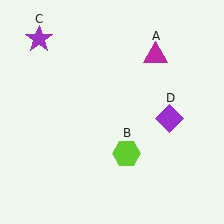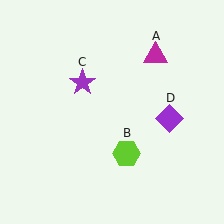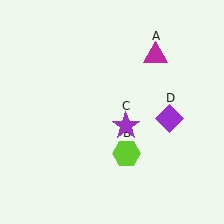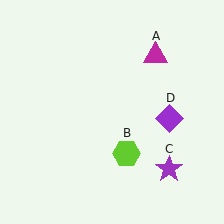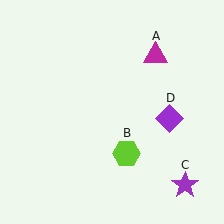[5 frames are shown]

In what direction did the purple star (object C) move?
The purple star (object C) moved down and to the right.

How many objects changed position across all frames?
1 object changed position: purple star (object C).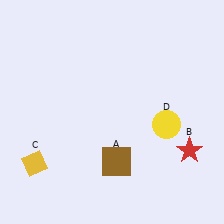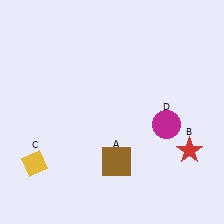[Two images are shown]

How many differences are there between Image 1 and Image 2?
There is 1 difference between the two images.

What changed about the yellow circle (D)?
In Image 1, D is yellow. In Image 2, it changed to magenta.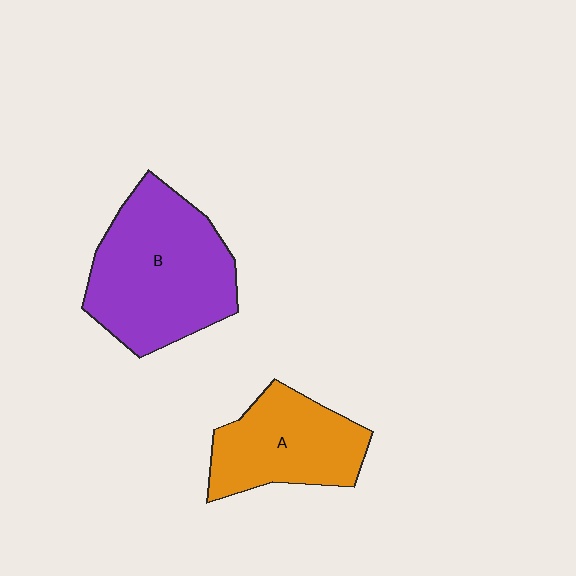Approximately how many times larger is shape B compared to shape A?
Approximately 1.5 times.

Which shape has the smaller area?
Shape A (orange).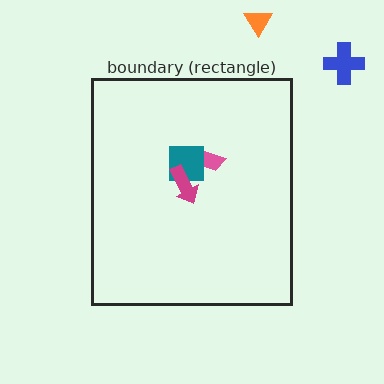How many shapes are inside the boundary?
3 inside, 2 outside.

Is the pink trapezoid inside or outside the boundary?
Inside.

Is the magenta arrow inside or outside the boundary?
Inside.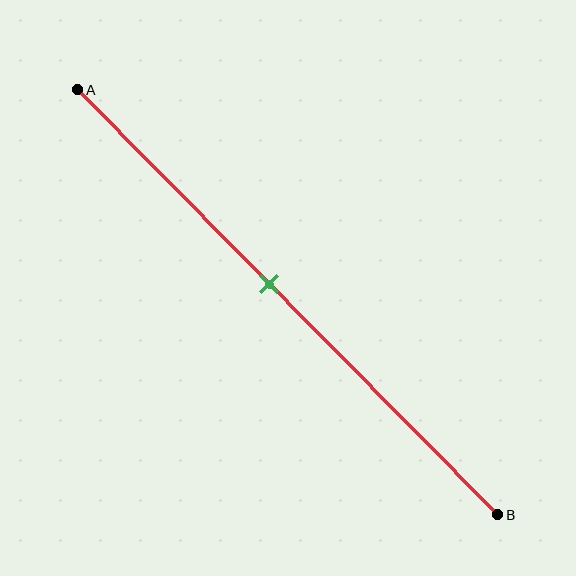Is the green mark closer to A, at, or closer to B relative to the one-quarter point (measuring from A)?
The green mark is closer to point B than the one-quarter point of segment AB.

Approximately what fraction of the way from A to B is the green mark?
The green mark is approximately 45% of the way from A to B.